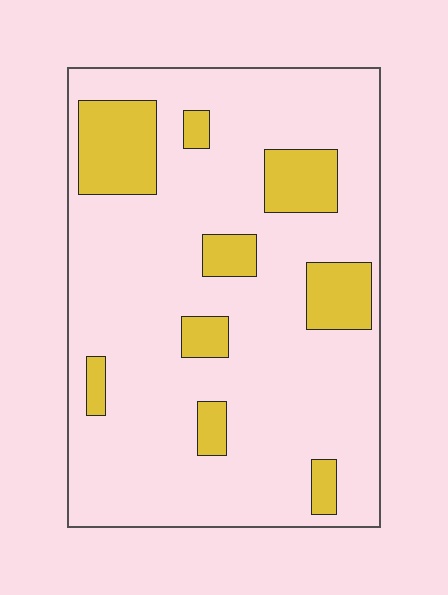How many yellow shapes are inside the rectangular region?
9.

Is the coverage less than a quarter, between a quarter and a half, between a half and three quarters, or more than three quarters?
Less than a quarter.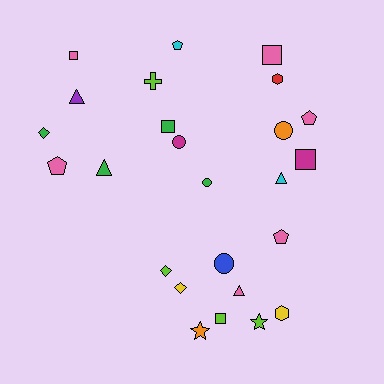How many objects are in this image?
There are 25 objects.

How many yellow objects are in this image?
There are 2 yellow objects.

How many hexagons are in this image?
There are 2 hexagons.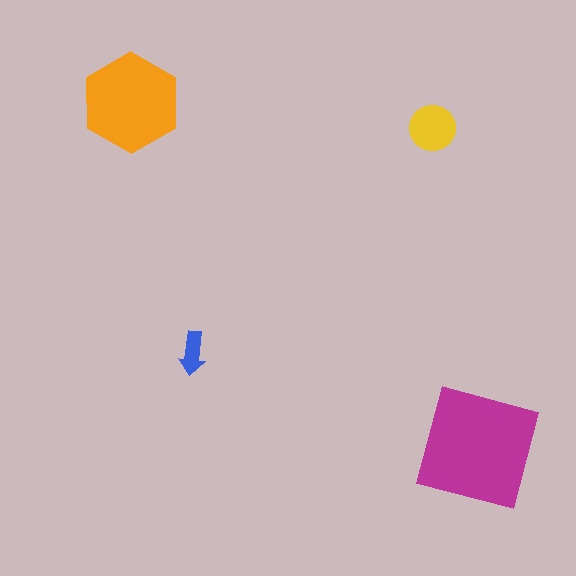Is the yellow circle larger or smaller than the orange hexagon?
Smaller.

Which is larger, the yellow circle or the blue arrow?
The yellow circle.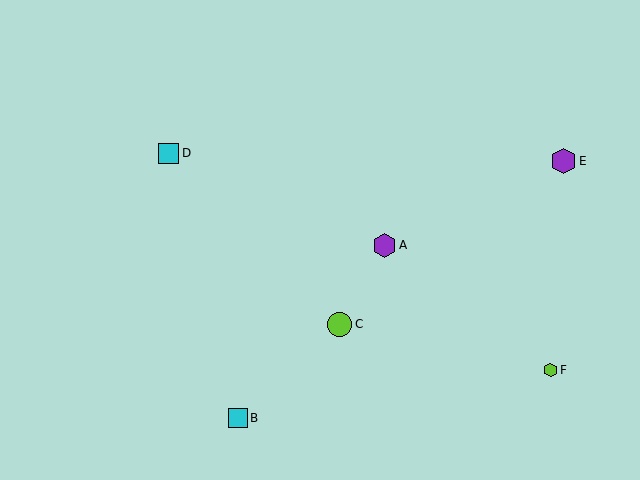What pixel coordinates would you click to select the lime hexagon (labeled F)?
Click at (550, 370) to select the lime hexagon F.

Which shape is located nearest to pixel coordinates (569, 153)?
The purple hexagon (labeled E) at (563, 161) is nearest to that location.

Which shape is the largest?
The purple hexagon (labeled E) is the largest.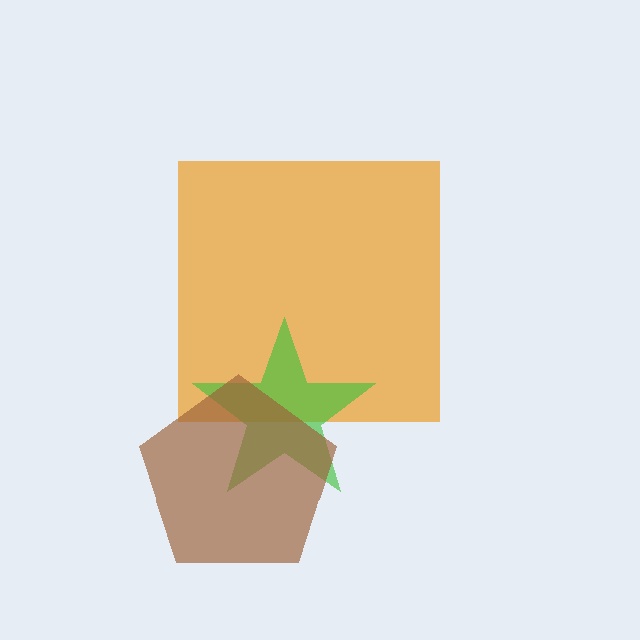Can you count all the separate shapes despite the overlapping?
Yes, there are 3 separate shapes.